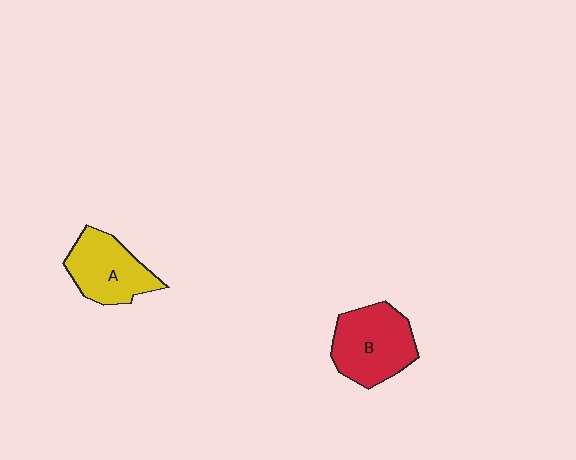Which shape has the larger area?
Shape B (red).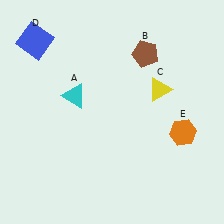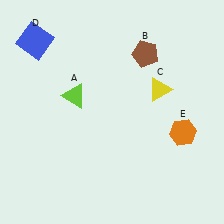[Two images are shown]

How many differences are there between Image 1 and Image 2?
There is 1 difference between the two images.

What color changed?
The triangle (A) changed from cyan in Image 1 to lime in Image 2.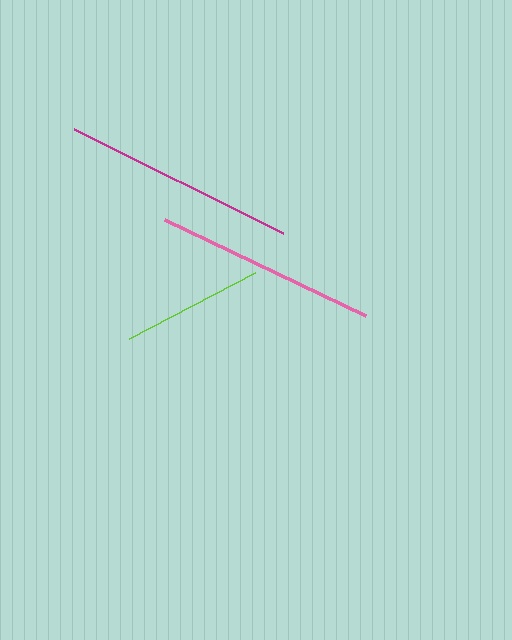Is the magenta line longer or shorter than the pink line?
The magenta line is longer than the pink line.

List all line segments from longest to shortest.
From longest to shortest: magenta, pink, lime.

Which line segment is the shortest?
The lime line is the shortest at approximately 142 pixels.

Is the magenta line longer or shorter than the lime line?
The magenta line is longer than the lime line.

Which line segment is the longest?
The magenta line is the longest at approximately 234 pixels.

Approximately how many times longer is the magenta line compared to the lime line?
The magenta line is approximately 1.6 times the length of the lime line.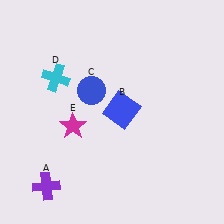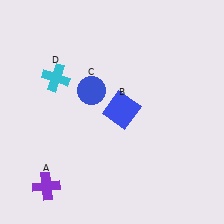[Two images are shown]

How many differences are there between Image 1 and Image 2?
There is 1 difference between the two images.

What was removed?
The magenta star (E) was removed in Image 2.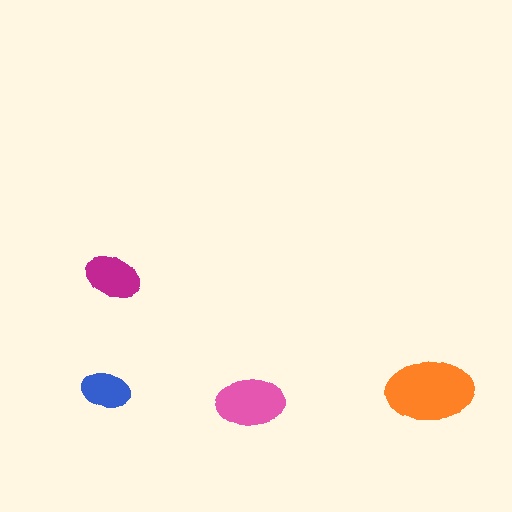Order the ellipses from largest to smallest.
the orange one, the pink one, the magenta one, the blue one.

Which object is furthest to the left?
The blue ellipse is leftmost.